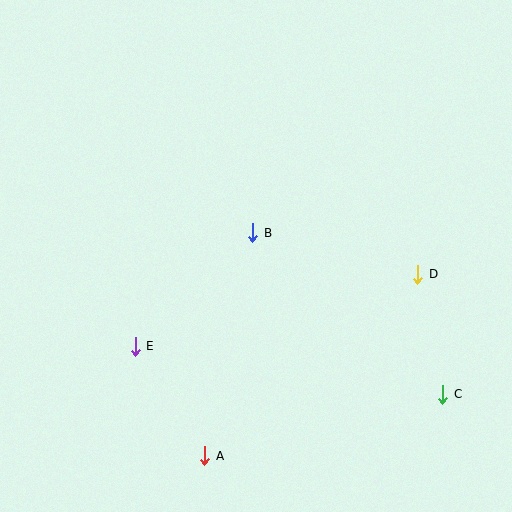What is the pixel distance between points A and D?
The distance between A and D is 280 pixels.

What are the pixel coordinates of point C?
Point C is at (443, 394).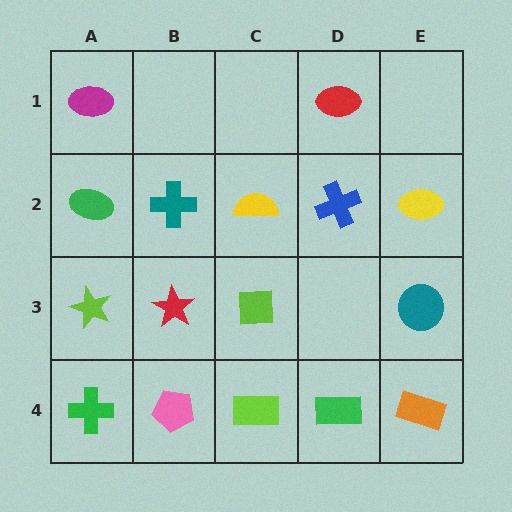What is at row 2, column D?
A blue cross.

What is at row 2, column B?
A teal cross.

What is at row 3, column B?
A red star.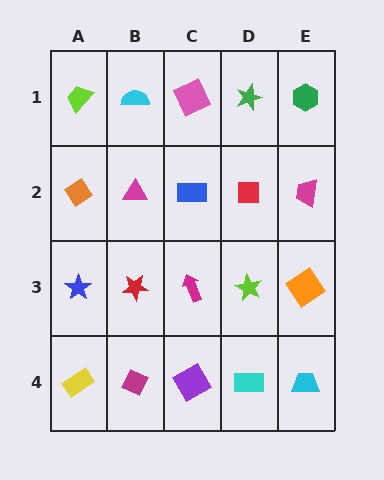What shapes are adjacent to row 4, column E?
An orange diamond (row 3, column E), a cyan rectangle (row 4, column D).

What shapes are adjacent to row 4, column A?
A blue star (row 3, column A), a magenta diamond (row 4, column B).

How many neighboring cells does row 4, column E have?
2.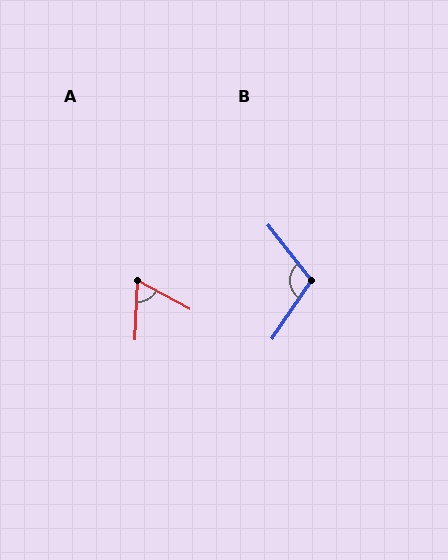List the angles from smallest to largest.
A (64°), B (108°).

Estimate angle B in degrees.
Approximately 108 degrees.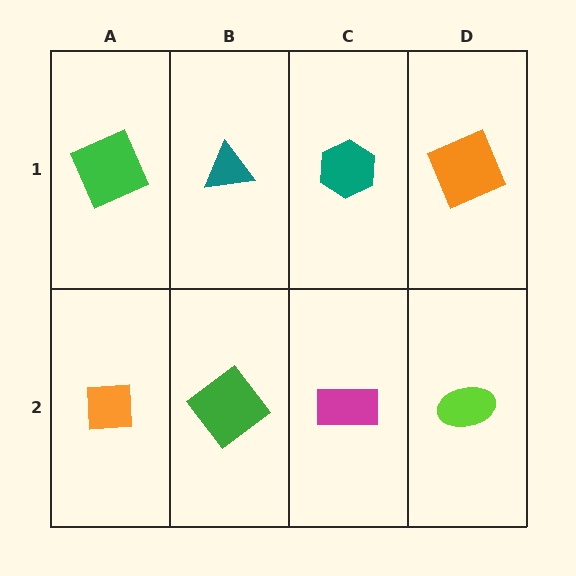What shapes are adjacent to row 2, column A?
A green square (row 1, column A), a green diamond (row 2, column B).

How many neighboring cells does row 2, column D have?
2.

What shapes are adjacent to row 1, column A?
An orange square (row 2, column A), a teal triangle (row 1, column B).